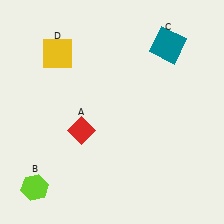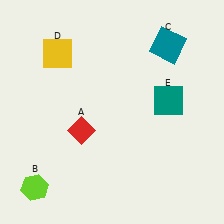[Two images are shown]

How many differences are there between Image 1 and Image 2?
There is 1 difference between the two images.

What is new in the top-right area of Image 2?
A teal square (E) was added in the top-right area of Image 2.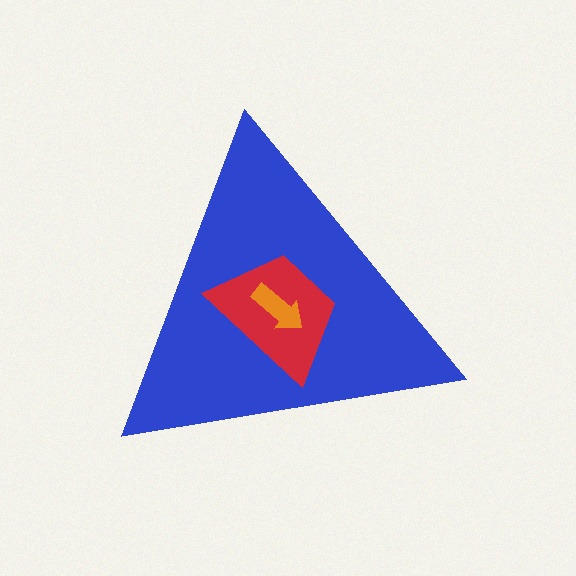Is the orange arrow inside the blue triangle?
Yes.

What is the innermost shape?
The orange arrow.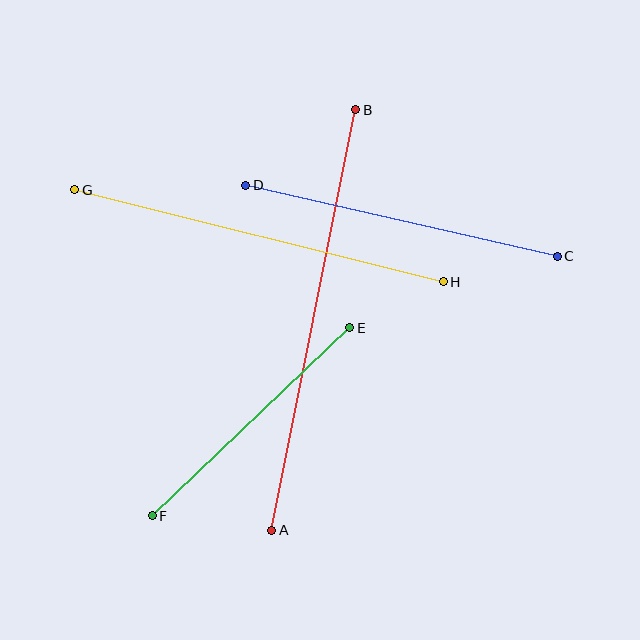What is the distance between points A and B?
The distance is approximately 429 pixels.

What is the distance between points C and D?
The distance is approximately 320 pixels.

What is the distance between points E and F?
The distance is approximately 272 pixels.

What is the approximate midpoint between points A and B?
The midpoint is at approximately (314, 320) pixels.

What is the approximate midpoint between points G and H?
The midpoint is at approximately (259, 236) pixels.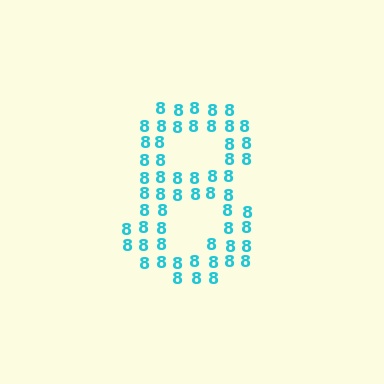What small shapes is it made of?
It is made of small digit 8's.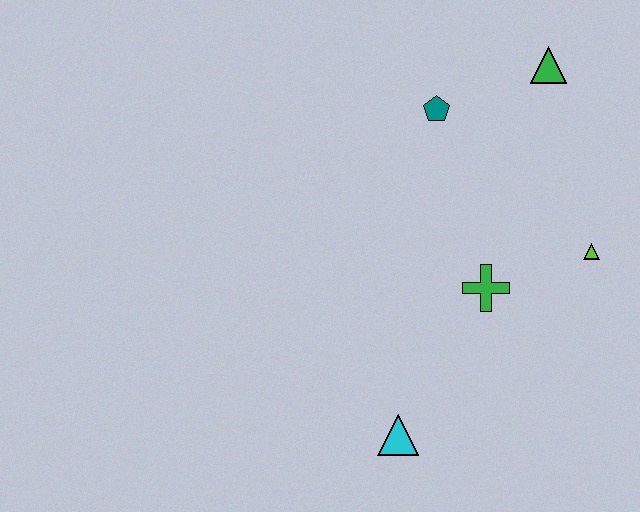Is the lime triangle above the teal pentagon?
No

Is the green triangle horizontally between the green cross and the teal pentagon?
No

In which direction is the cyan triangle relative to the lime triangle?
The cyan triangle is to the left of the lime triangle.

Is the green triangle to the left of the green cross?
No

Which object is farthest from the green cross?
The green triangle is farthest from the green cross.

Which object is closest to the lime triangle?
The green cross is closest to the lime triangle.